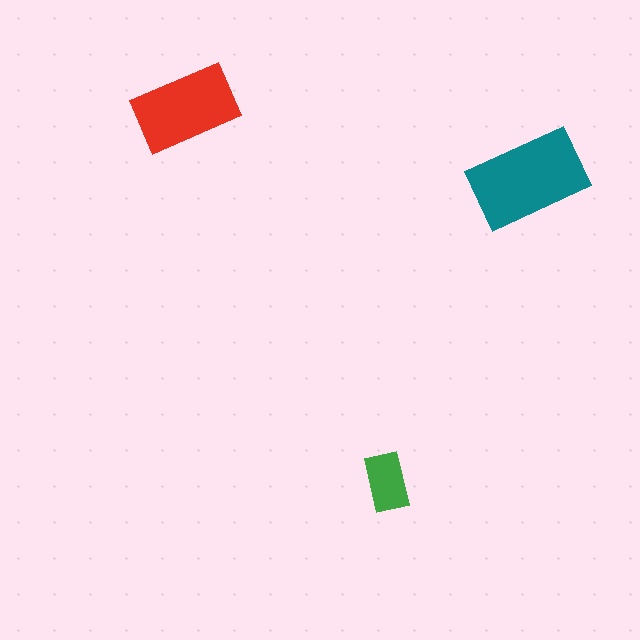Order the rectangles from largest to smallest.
the teal one, the red one, the green one.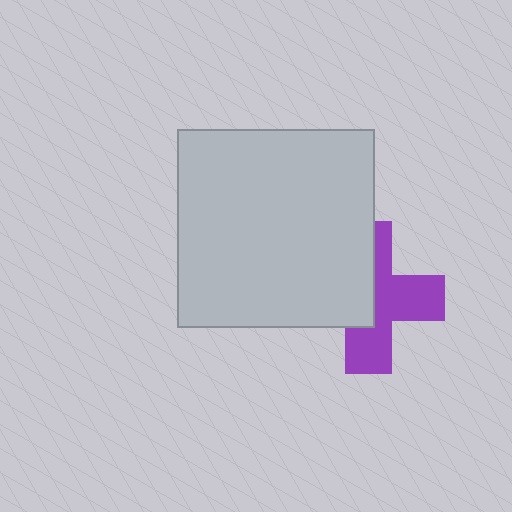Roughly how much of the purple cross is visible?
About half of it is visible (roughly 53%).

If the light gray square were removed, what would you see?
You would see the complete purple cross.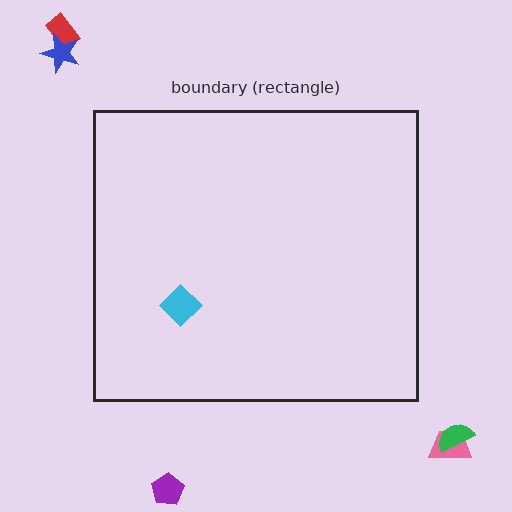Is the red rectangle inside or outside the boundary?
Outside.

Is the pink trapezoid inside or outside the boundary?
Outside.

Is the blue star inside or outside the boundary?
Outside.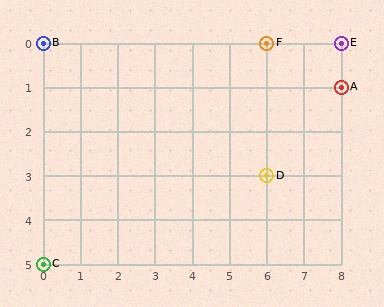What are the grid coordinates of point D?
Point D is at grid coordinates (6, 3).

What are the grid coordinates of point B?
Point B is at grid coordinates (0, 0).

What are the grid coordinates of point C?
Point C is at grid coordinates (0, 5).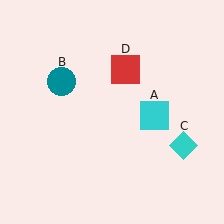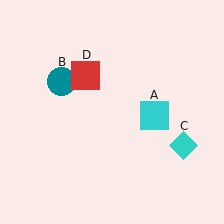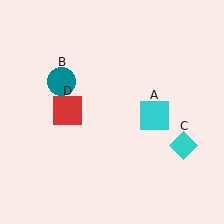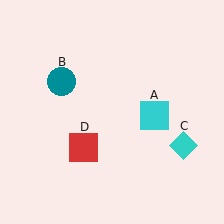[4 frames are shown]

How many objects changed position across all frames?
1 object changed position: red square (object D).